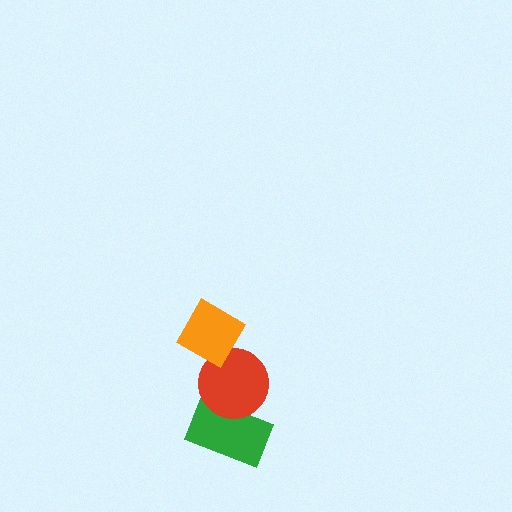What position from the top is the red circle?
The red circle is 2nd from the top.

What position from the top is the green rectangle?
The green rectangle is 3rd from the top.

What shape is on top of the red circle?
The orange diamond is on top of the red circle.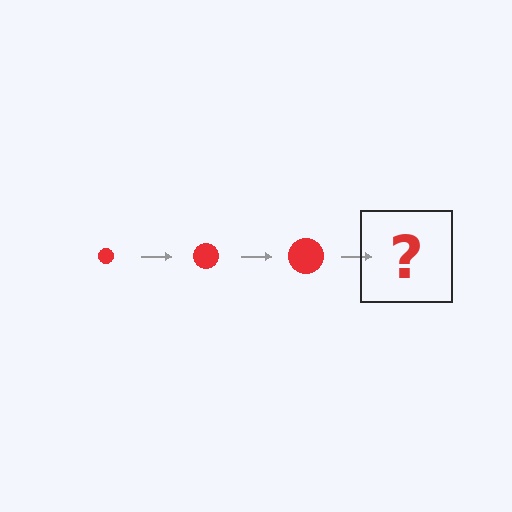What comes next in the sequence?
The next element should be a red circle, larger than the previous one.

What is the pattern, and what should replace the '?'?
The pattern is that the circle gets progressively larger each step. The '?' should be a red circle, larger than the previous one.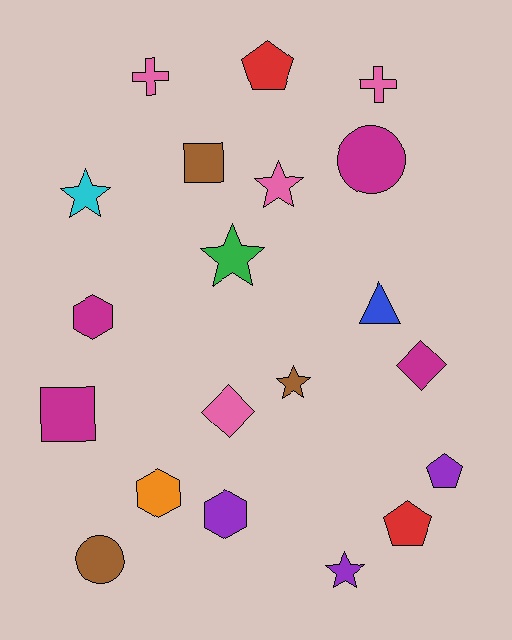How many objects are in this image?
There are 20 objects.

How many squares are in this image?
There are 2 squares.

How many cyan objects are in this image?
There is 1 cyan object.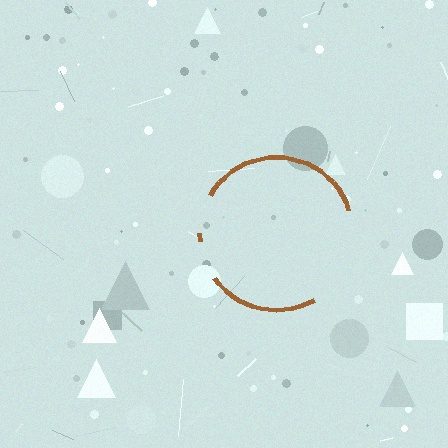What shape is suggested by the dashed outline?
The dashed outline suggests a circle.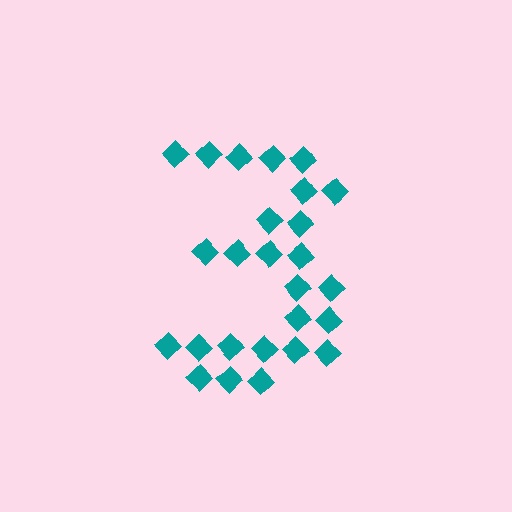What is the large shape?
The large shape is the digit 3.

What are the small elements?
The small elements are diamonds.